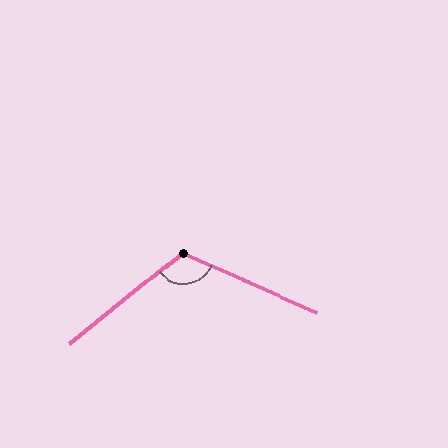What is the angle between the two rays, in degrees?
Approximately 118 degrees.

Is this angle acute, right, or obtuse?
It is obtuse.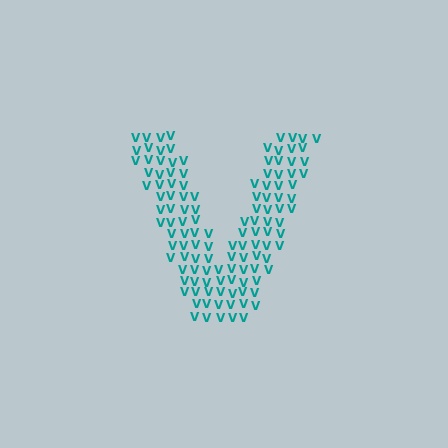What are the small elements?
The small elements are letter V's.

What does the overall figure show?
The overall figure shows the letter V.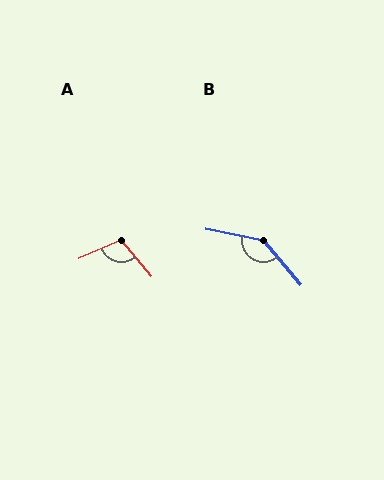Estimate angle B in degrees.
Approximately 141 degrees.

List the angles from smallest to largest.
A (107°), B (141°).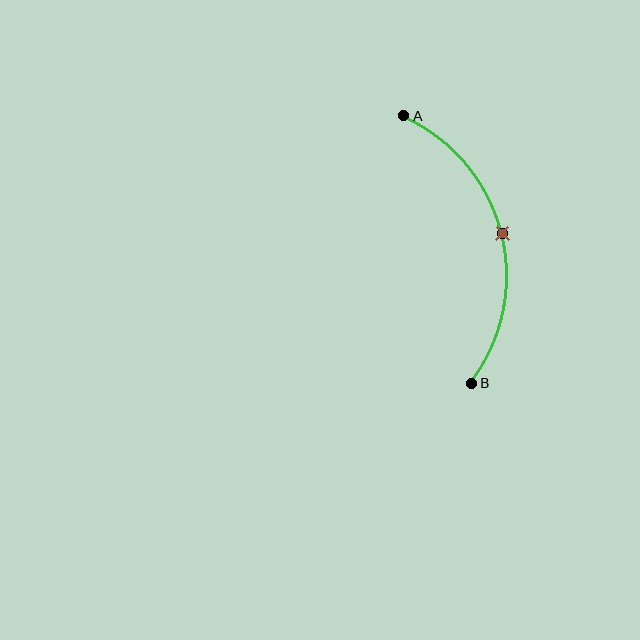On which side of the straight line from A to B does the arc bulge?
The arc bulges to the right of the straight line connecting A and B.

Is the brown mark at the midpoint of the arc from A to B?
Yes. The brown mark lies on the arc at equal arc-length from both A and B — it is the arc midpoint.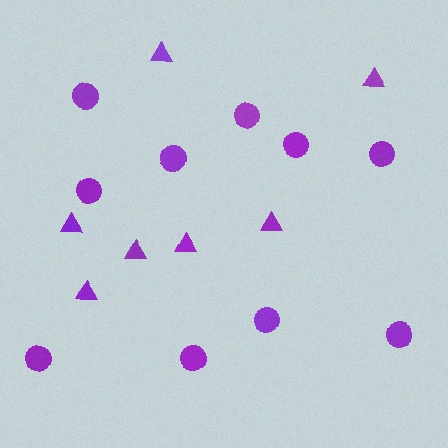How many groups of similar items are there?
There are 2 groups: one group of triangles (7) and one group of circles (10).